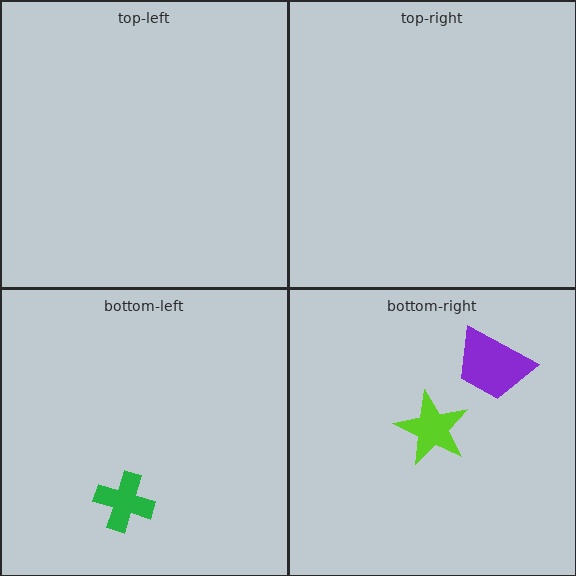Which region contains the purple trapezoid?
The bottom-right region.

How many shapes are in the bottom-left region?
1.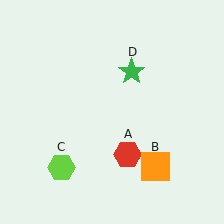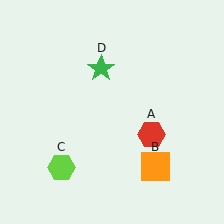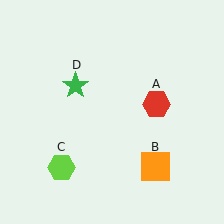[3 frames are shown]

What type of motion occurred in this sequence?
The red hexagon (object A), green star (object D) rotated counterclockwise around the center of the scene.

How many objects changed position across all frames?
2 objects changed position: red hexagon (object A), green star (object D).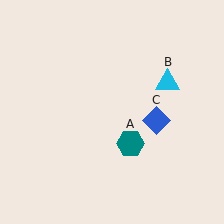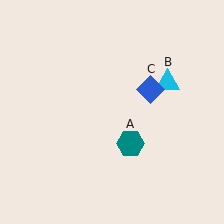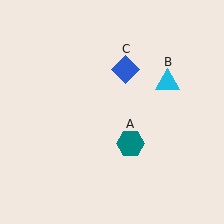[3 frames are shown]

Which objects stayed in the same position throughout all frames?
Teal hexagon (object A) and cyan triangle (object B) remained stationary.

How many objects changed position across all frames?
1 object changed position: blue diamond (object C).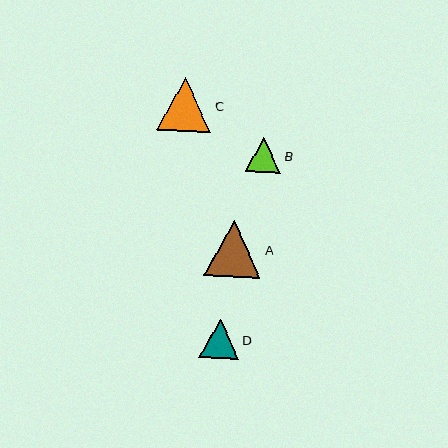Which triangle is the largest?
Triangle A is the largest with a size of approximately 56 pixels.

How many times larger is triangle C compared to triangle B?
Triangle C is approximately 1.5 times the size of triangle B.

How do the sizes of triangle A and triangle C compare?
Triangle A and triangle C are approximately the same size.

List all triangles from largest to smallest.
From largest to smallest: A, C, D, B.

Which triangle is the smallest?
Triangle B is the smallest with a size of approximately 35 pixels.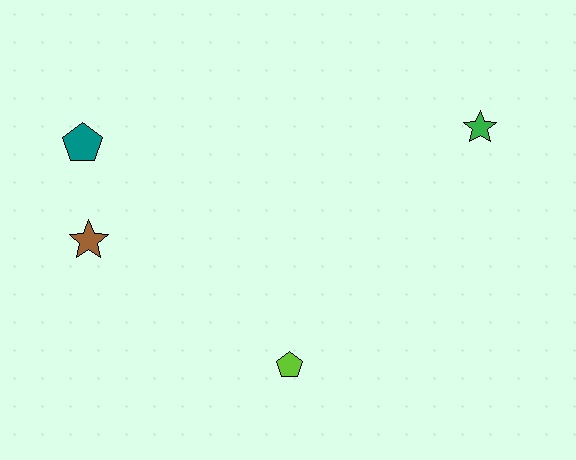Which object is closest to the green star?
The lime pentagon is closest to the green star.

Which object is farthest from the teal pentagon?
The green star is farthest from the teal pentagon.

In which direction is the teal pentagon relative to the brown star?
The teal pentagon is above the brown star.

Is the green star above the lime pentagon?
Yes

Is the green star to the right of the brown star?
Yes